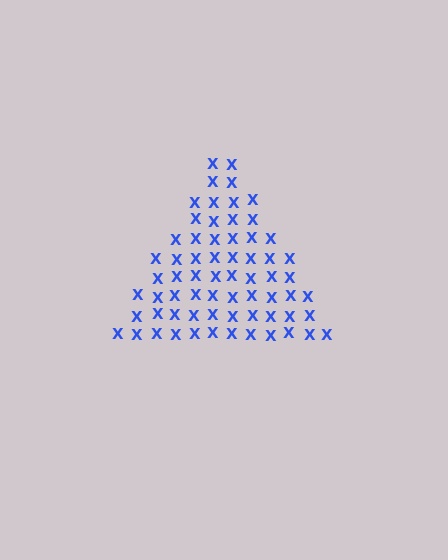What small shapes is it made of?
It is made of small letter X's.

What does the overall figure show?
The overall figure shows a triangle.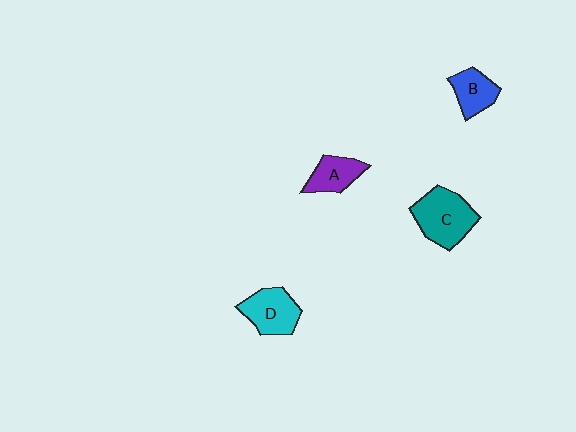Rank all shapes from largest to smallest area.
From largest to smallest: C (teal), D (cyan), A (purple), B (blue).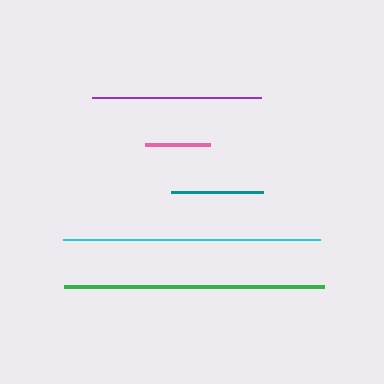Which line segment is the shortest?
The pink line is the shortest at approximately 66 pixels.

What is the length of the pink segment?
The pink segment is approximately 66 pixels long.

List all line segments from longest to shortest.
From longest to shortest: green, cyan, purple, teal, pink.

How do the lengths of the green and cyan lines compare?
The green and cyan lines are approximately the same length.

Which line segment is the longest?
The green line is the longest at approximately 260 pixels.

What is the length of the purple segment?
The purple segment is approximately 169 pixels long.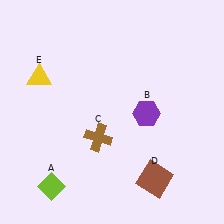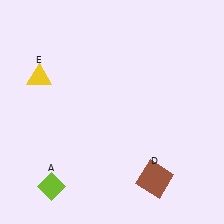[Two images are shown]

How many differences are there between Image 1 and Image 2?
There are 2 differences between the two images.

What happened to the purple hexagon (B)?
The purple hexagon (B) was removed in Image 2. It was in the bottom-right area of Image 1.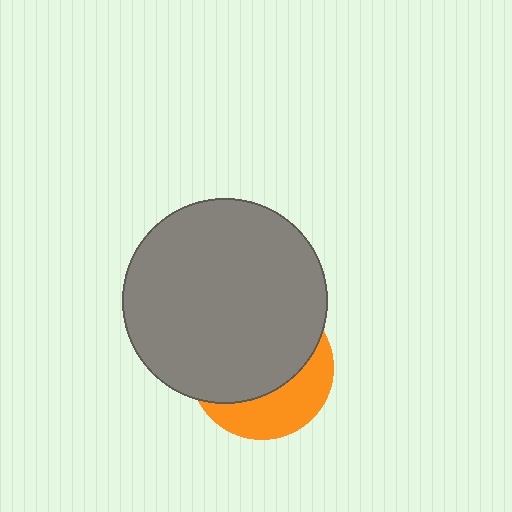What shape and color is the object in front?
The object in front is a gray circle.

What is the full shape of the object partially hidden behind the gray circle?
The partially hidden object is an orange circle.